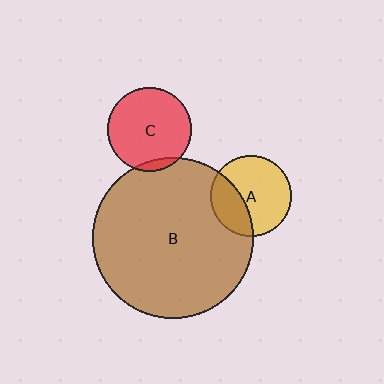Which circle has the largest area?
Circle B (brown).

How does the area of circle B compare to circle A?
Approximately 3.9 times.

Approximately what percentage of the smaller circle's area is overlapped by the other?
Approximately 5%.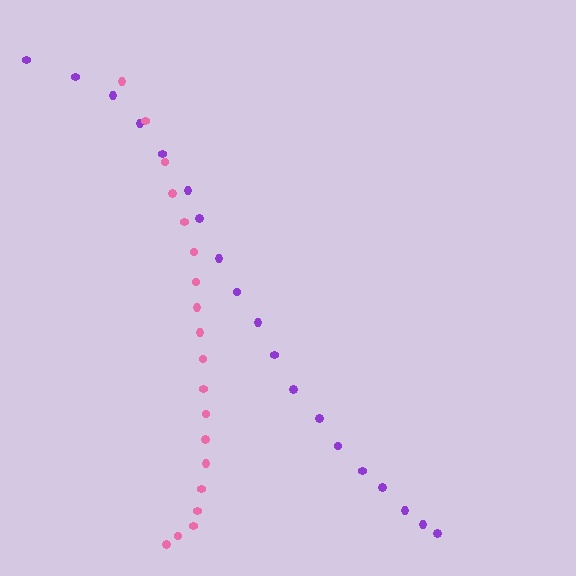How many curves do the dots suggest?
There are 2 distinct paths.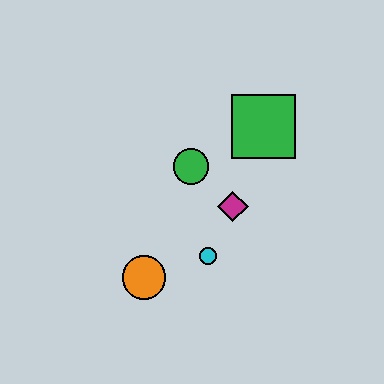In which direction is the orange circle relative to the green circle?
The orange circle is below the green circle.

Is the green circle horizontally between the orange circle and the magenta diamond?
Yes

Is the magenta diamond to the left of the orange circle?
No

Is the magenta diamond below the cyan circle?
No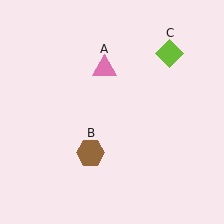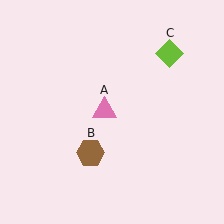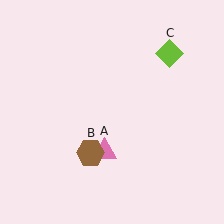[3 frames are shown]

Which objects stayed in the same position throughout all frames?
Brown hexagon (object B) and lime diamond (object C) remained stationary.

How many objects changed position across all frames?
1 object changed position: pink triangle (object A).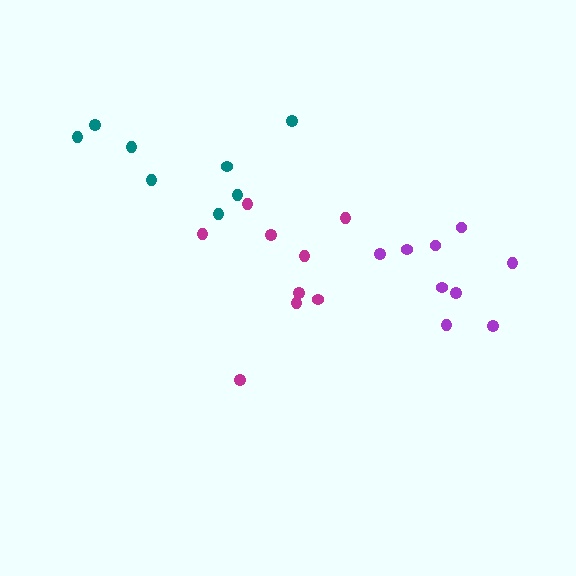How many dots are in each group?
Group 1: 8 dots, Group 2: 9 dots, Group 3: 9 dots (26 total).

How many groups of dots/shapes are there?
There are 3 groups.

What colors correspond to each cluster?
The clusters are colored: teal, purple, magenta.